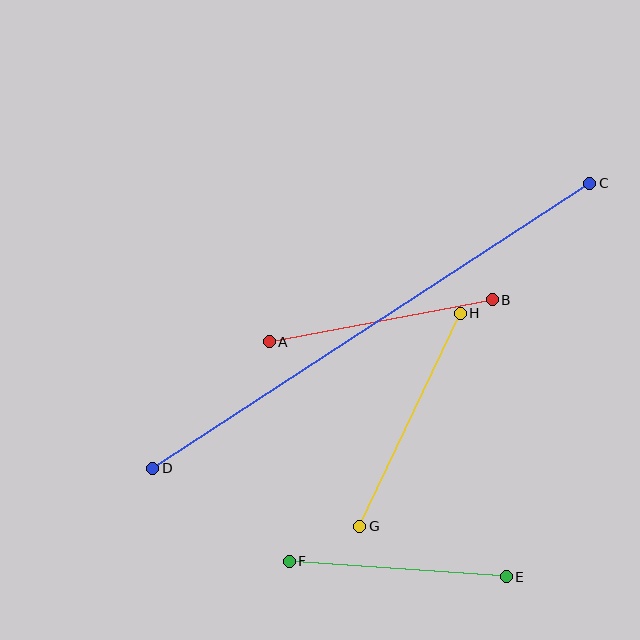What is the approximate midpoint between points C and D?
The midpoint is at approximately (371, 326) pixels.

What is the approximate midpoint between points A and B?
The midpoint is at approximately (381, 321) pixels.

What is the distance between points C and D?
The distance is approximately 522 pixels.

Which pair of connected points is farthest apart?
Points C and D are farthest apart.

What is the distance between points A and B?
The distance is approximately 227 pixels.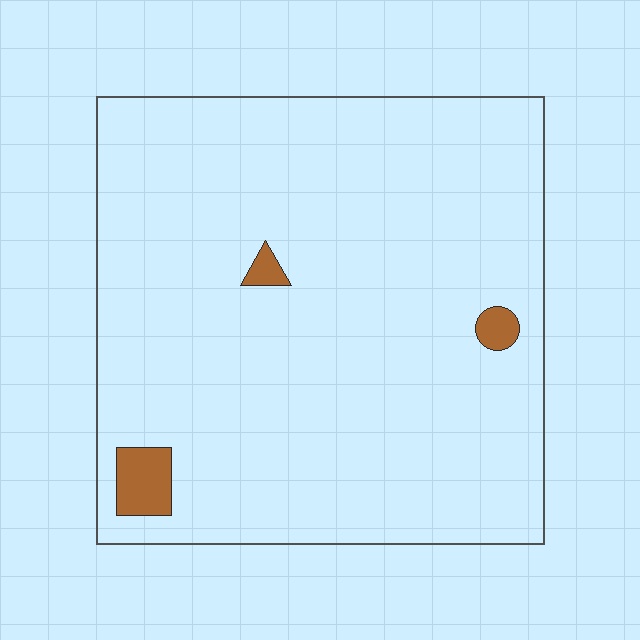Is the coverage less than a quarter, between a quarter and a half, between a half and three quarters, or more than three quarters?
Less than a quarter.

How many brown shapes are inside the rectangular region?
3.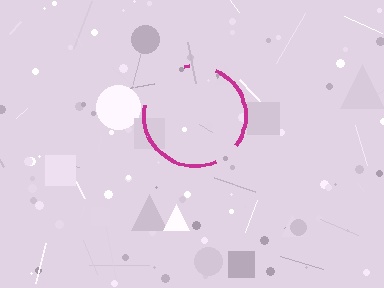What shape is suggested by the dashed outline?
The dashed outline suggests a circle.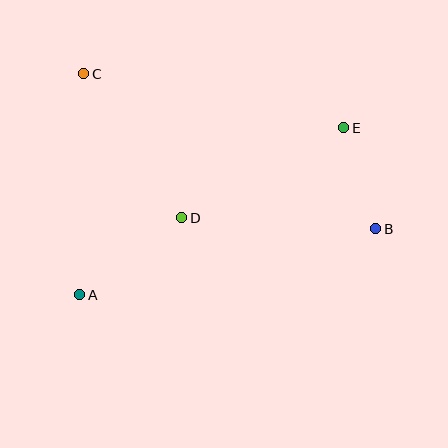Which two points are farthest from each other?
Points B and C are farthest from each other.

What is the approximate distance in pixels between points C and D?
The distance between C and D is approximately 174 pixels.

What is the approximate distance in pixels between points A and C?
The distance between A and C is approximately 221 pixels.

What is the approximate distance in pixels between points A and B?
The distance between A and B is approximately 303 pixels.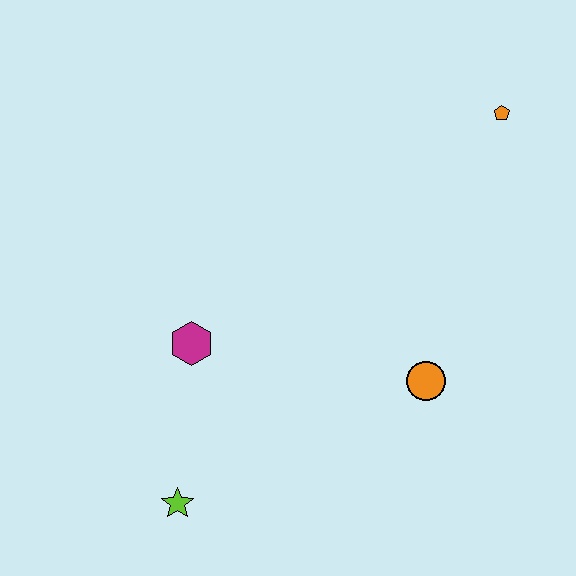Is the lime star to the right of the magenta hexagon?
No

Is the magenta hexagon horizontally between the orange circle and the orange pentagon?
No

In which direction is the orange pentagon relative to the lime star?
The orange pentagon is above the lime star.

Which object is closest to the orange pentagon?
The orange circle is closest to the orange pentagon.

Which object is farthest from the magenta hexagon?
The orange pentagon is farthest from the magenta hexagon.